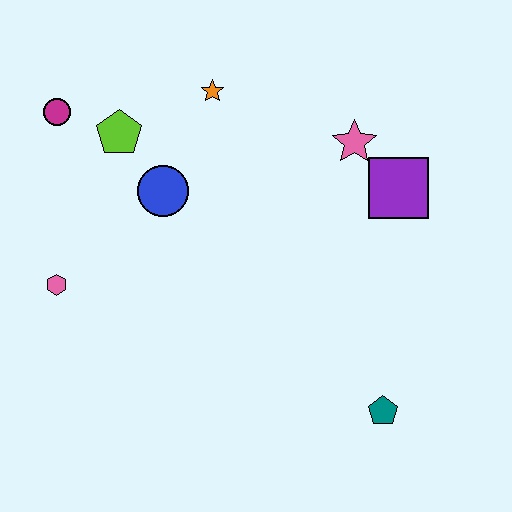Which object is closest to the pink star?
The purple square is closest to the pink star.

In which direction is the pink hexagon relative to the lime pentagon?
The pink hexagon is below the lime pentagon.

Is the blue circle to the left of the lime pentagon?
No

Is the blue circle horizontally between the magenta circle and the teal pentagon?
Yes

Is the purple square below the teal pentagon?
No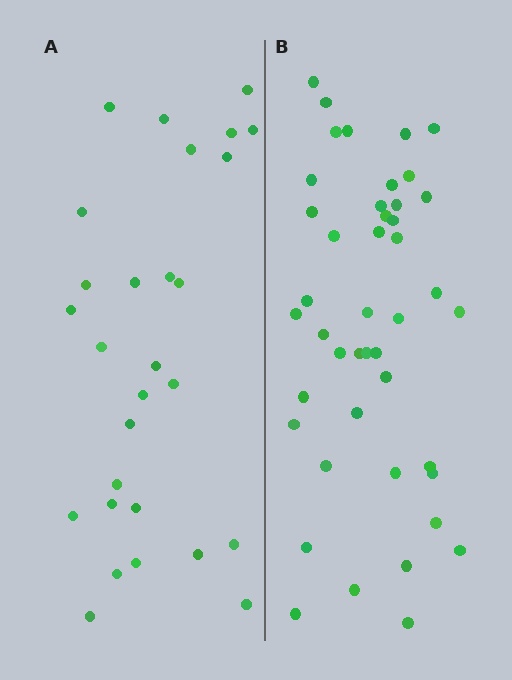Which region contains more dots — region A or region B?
Region B (the right region) has more dots.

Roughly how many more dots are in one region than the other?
Region B has approximately 15 more dots than region A.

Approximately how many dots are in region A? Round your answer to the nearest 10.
About 30 dots. (The exact count is 28, which rounds to 30.)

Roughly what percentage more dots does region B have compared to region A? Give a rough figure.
About 55% more.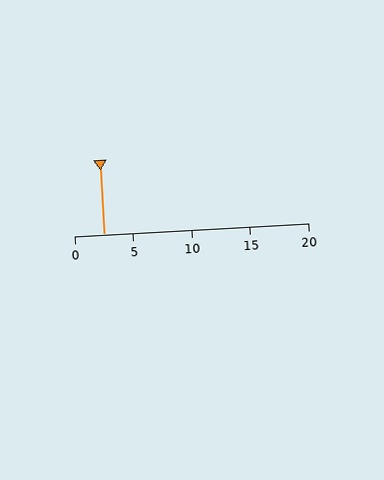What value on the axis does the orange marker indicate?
The marker indicates approximately 2.5.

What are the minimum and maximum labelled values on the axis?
The axis runs from 0 to 20.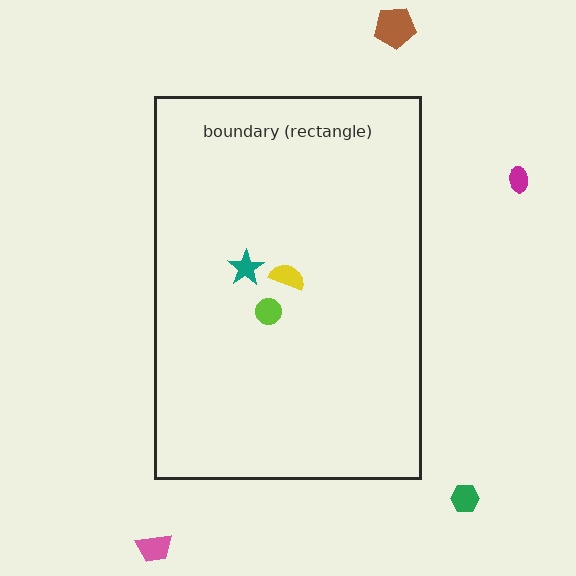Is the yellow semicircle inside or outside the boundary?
Inside.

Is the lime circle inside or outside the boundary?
Inside.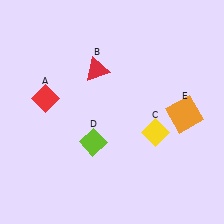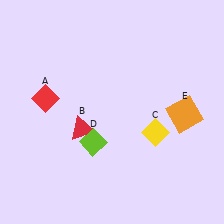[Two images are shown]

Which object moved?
The red triangle (B) moved down.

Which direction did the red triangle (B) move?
The red triangle (B) moved down.